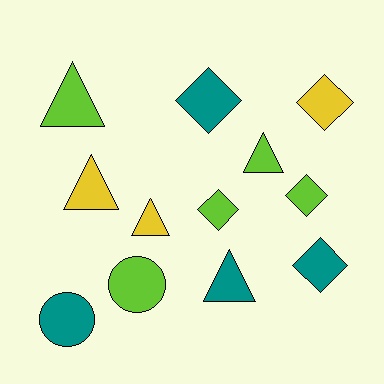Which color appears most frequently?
Lime, with 5 objects.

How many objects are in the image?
There are 12 objects.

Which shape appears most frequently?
Diamond, with 5 objects.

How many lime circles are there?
There is 1 lime circle.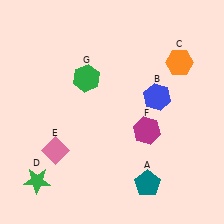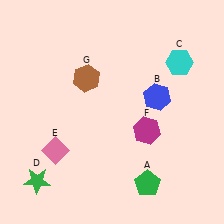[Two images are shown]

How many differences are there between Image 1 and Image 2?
There are 3 differences between the two images.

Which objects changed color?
A changed from teal to green. C changed from orange to cyan. G changed from green to brown.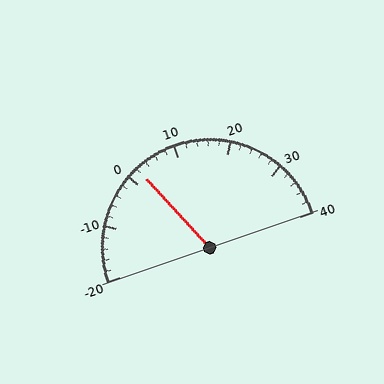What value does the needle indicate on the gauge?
The needle indicates approximately 2.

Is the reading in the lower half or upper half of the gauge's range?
The reading is in the lower half of the range (-20 to 40).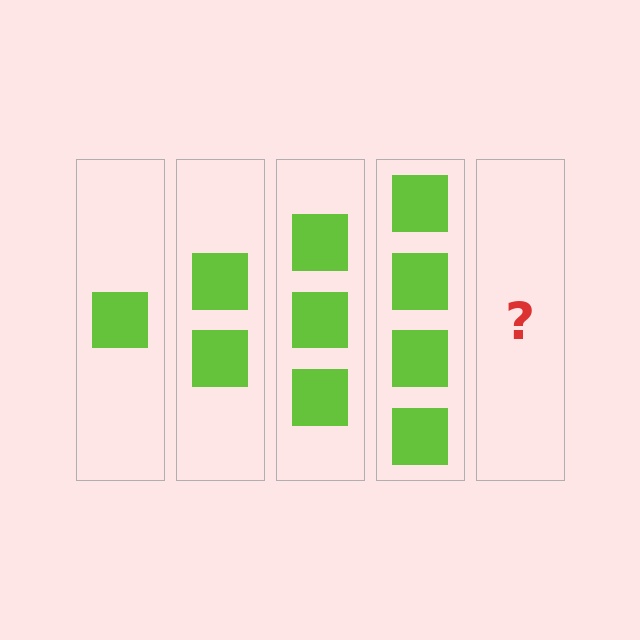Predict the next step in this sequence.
The next step is 5 squares.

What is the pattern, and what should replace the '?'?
The pattern is that each step adds one more square. The '?' should be 5 squares.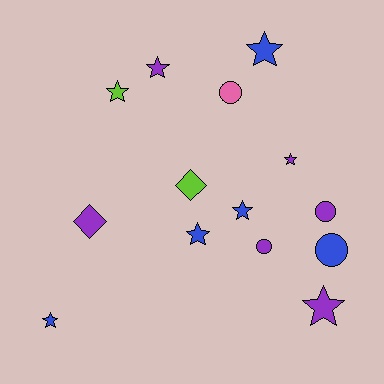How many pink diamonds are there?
There are no pink diamonds.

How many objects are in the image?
There are 14 objects.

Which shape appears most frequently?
Star, with 8 objects.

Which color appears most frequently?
Purple, with 6 objects.